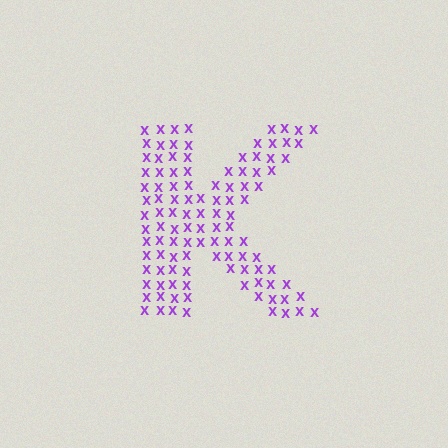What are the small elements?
The small elements are letter X's.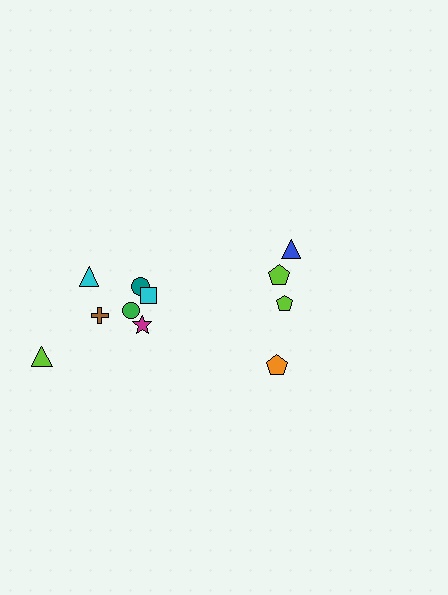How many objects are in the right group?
There are 4 objects.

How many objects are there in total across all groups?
There are 11 objects.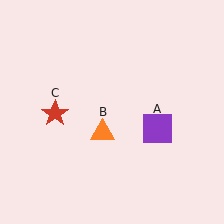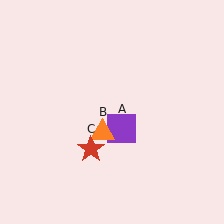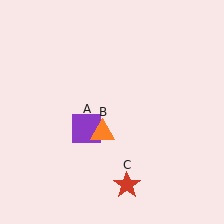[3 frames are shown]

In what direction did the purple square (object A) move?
The purple square (object A) moved left.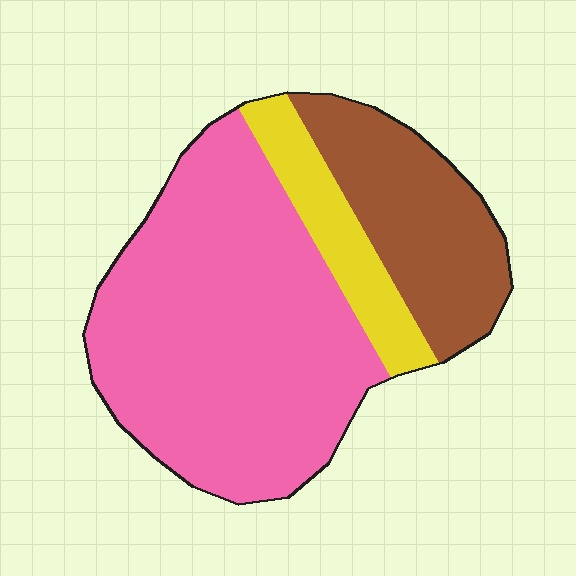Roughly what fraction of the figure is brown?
Brown covers about 25% of the figure.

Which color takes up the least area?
Yellow, at roughly 15%.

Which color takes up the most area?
Pink, at roughly 60%.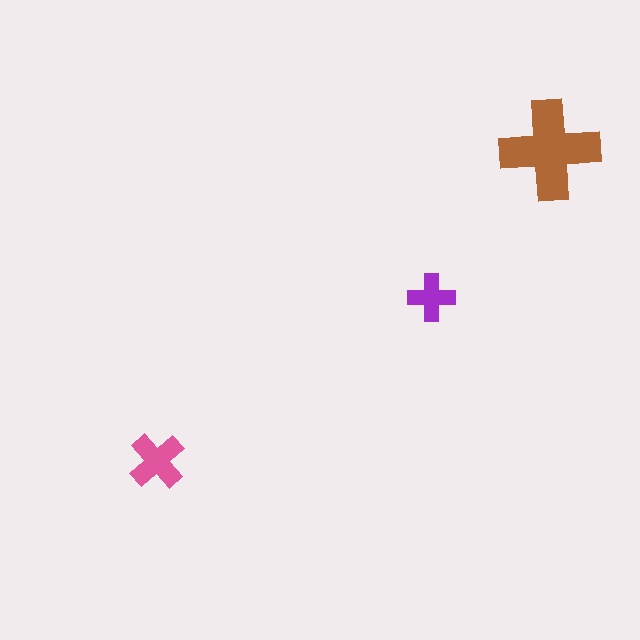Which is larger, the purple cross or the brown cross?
The brown one.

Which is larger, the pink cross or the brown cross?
The brown one.